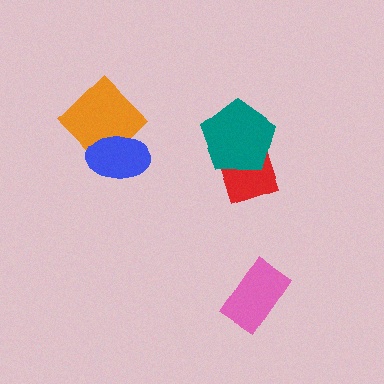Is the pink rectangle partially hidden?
No, no other shape covers it.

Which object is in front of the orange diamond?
The blue ellipse is in front of the orange diamond.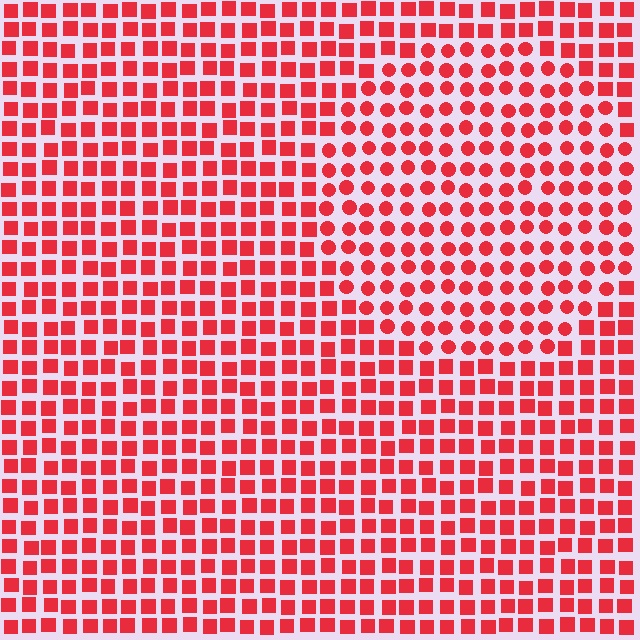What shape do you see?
I see a circle.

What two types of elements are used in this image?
The image uses circles inside the circle region and squares outside it.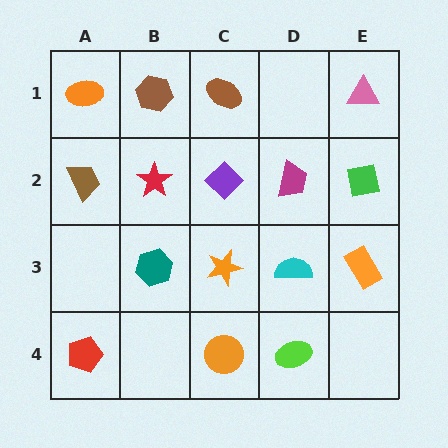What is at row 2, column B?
A red star.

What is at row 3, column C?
An orange star.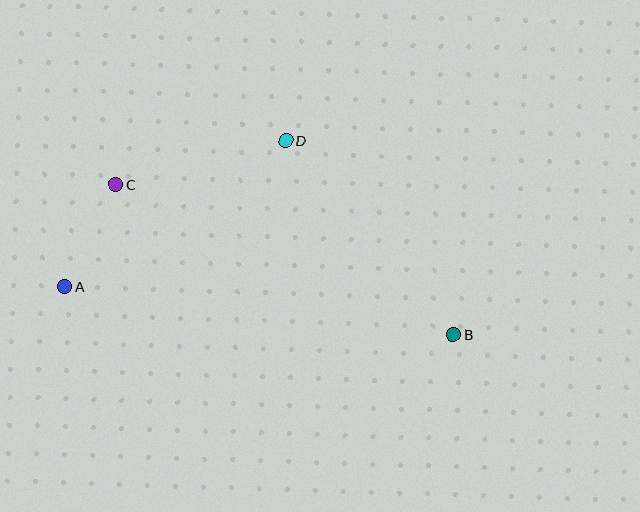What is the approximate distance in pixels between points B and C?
The distance between B and C is approximately 370 pixels.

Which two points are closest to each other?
Points A and C are closest to each other.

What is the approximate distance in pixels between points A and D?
The distance between A and D is approximately 264 pixels.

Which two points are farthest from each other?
Points A and B are farthest from each other.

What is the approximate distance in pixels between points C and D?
The distance between C and D is approximately 175 pixels.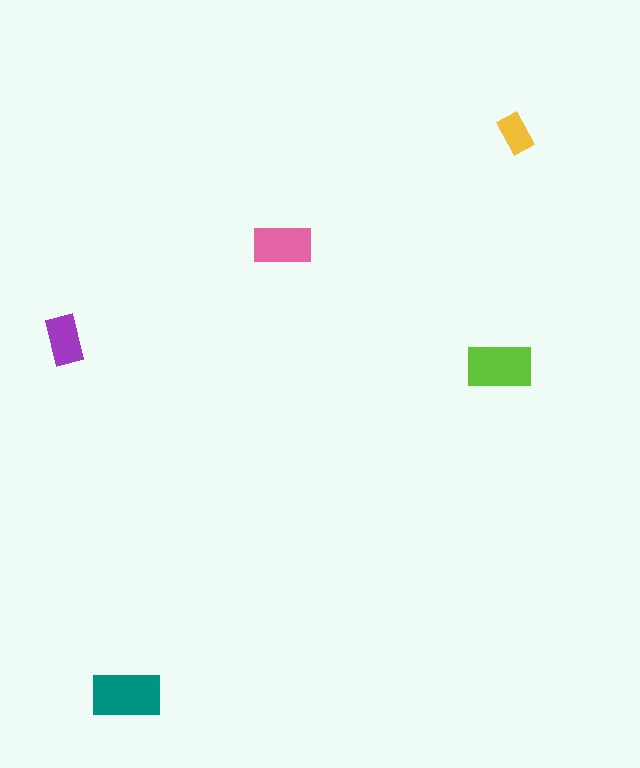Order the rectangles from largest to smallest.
the teal one, the lime one, the pink one, the purple one, the yellow one.